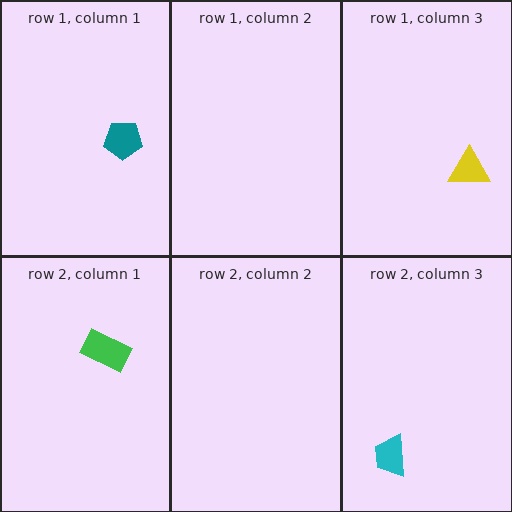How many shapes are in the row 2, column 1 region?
1.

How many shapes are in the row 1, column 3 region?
1.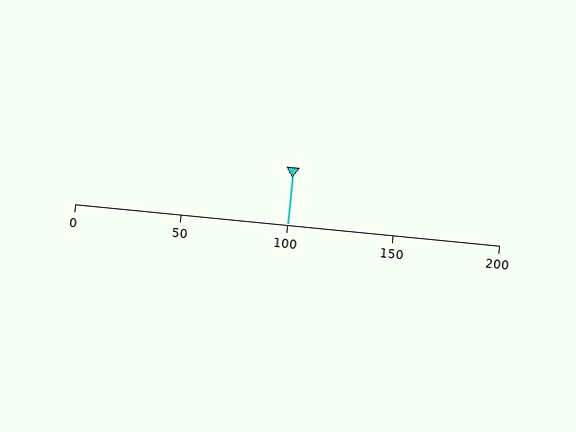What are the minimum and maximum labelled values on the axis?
The axis runs from 0 to 200.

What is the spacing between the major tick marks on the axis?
The major ticks are spaced 50 apart.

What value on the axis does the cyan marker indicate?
The marker indicates approximately 100.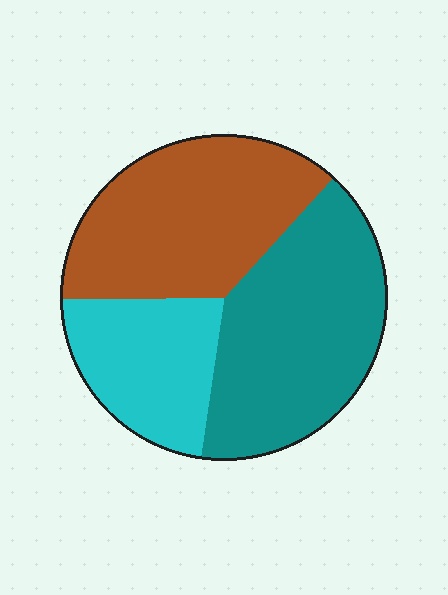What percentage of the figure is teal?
Teal takes up about two fifths (2/5) of the figure.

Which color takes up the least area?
Cyan, at roughly 25%.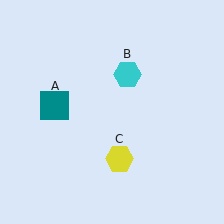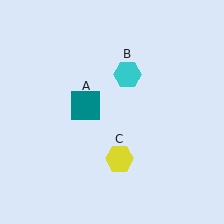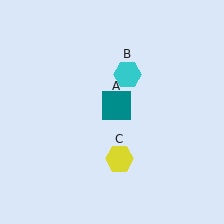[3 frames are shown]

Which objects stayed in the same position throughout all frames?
Cyan hexagon (object B) and yellow hexagon (object C) remained stationary.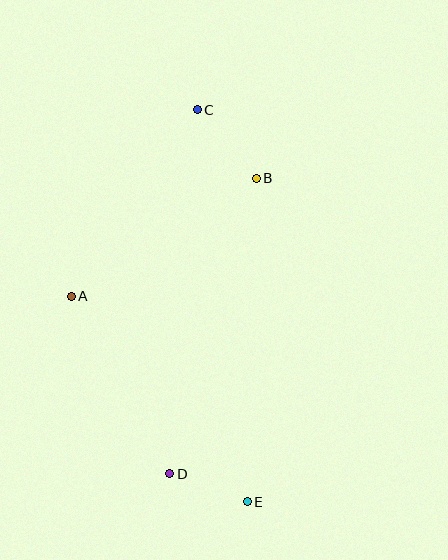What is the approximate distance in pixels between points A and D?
The distance between A and D is approximately 203 pixels.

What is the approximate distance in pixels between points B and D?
The distance between B and D is approximately 308 pixels.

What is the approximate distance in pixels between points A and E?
The distance between A and E is approximately 271 pixels.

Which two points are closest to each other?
Points D and E are closest to each other.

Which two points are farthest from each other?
Points C and E are farthest from each other.